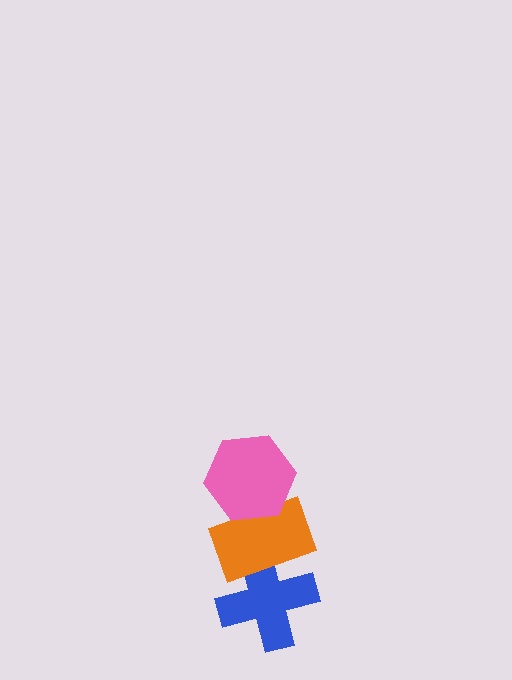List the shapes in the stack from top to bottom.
From top to bottom: the pink hexagon, the orange rectangle, the blue cross.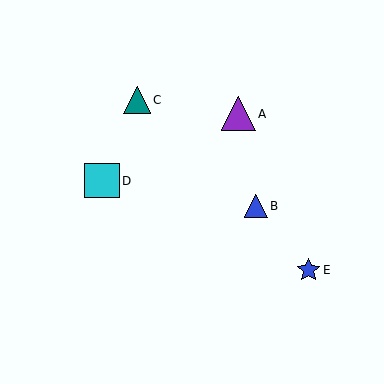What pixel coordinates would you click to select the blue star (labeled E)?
Click at (308, 270) to select the blue star E.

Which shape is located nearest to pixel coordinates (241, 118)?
The purple triangle (labeled A) at (239, 114) is nearest to that location.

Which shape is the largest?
The cyan square (labeled D) is the largest.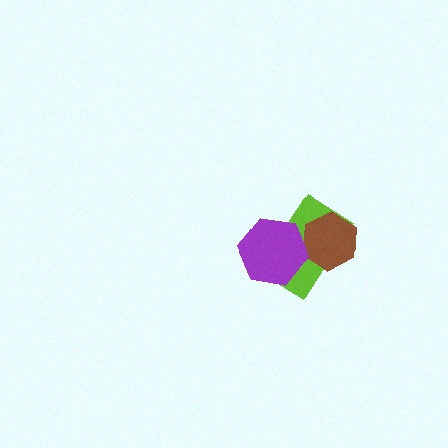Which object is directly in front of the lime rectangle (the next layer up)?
The brown hexagon is directly in front of the lime rectangle.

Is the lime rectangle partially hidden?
Yes, it is partially covered by another shape.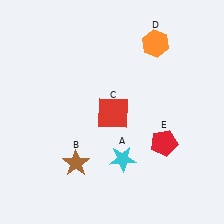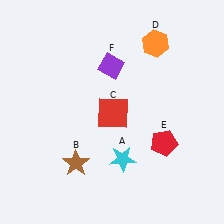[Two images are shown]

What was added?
A purple diamond (F) was added in Image 2.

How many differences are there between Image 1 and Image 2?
There is 1 difference between the two images.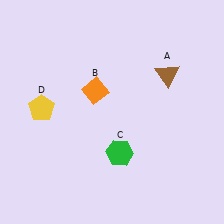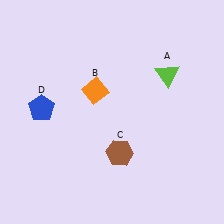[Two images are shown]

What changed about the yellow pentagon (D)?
In Image 1, D is yellow. In Image 2, it changed to blue.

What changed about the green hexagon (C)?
In Image 1, C is green. In Image 2, it changed to brown.